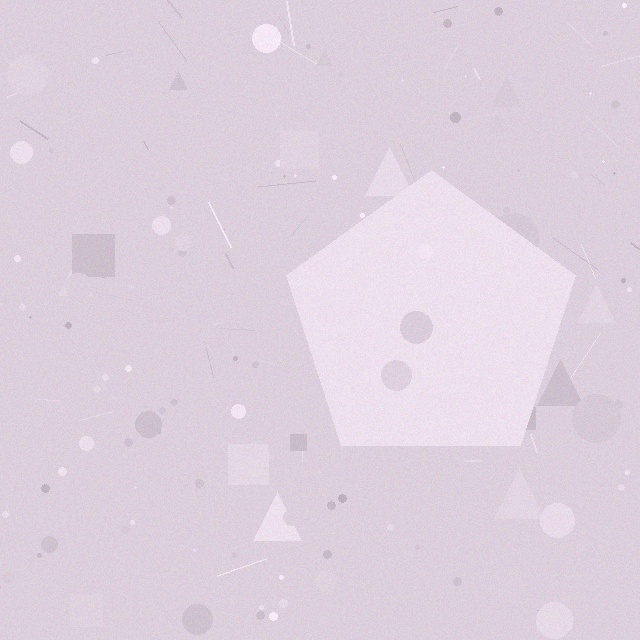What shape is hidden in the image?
A pentagon is hidden in the image.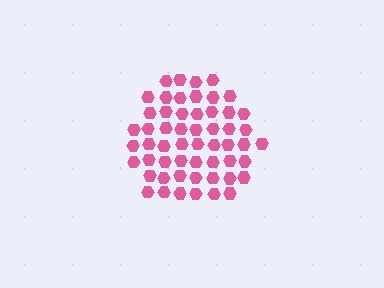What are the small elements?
The small elements are hexagons.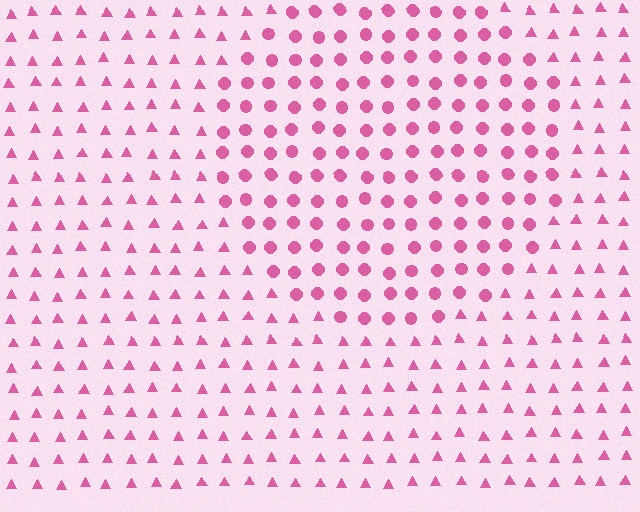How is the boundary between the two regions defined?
The boundary is defined by a change in element shape: circles inside vs. triangles outside. All elements share the same color and spacing.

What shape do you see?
I see a circle.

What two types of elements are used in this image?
The image uses circles inside the circle region and triangles outside it.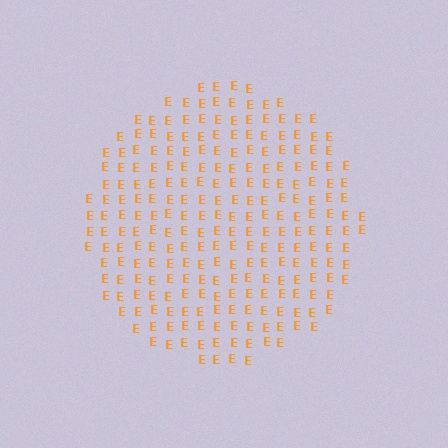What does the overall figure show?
The overall figure shows a circle.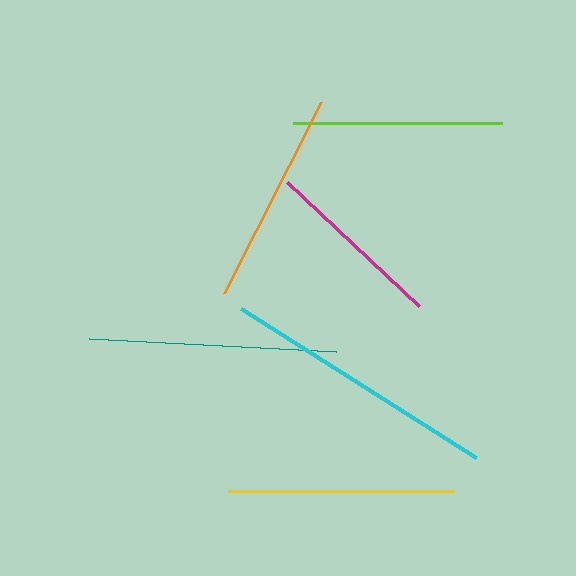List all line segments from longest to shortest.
From longest to shortest: cyan, teal, yellow, orange, lime, magenta.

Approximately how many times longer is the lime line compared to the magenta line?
The lime line is approximately 1.2 times the length of the magenta line.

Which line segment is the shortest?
The magenta line is the shortest at approximately 180 pixels.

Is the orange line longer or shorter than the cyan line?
The cyan line is longer than the orange line.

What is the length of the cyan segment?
The cyan segment is approximately 278 pixels long.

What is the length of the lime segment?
The lime segment is approximately 209 pixels long.